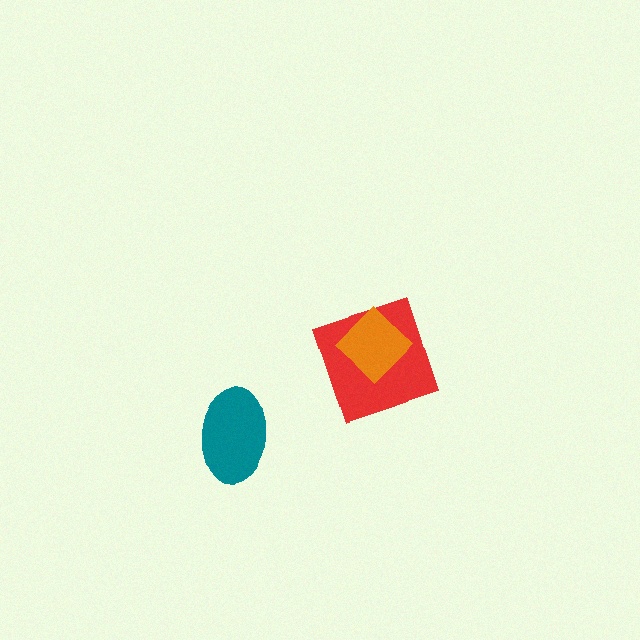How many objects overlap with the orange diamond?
1 object overlaps with the orange diamond.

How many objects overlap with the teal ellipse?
0 objects overlap with the teal ellipse.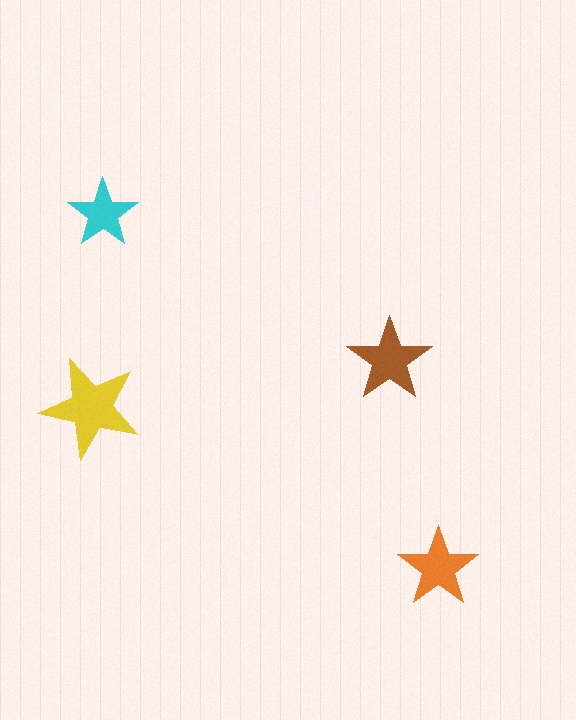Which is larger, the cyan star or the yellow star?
The yellow one.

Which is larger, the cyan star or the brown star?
The brown one.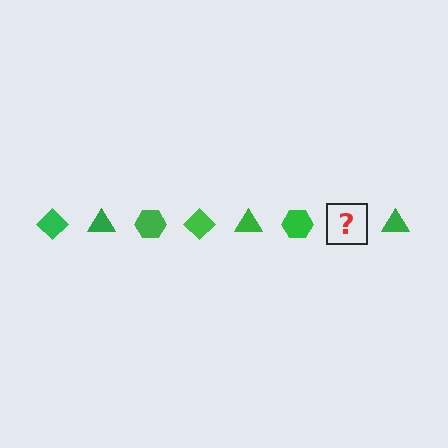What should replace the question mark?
The question mark should be replaced with a green diamond.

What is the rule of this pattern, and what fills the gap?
The rule is that the pattern cycles through diamond, triangle, hexagon shapes in green. The gap should be filled with a green diamond.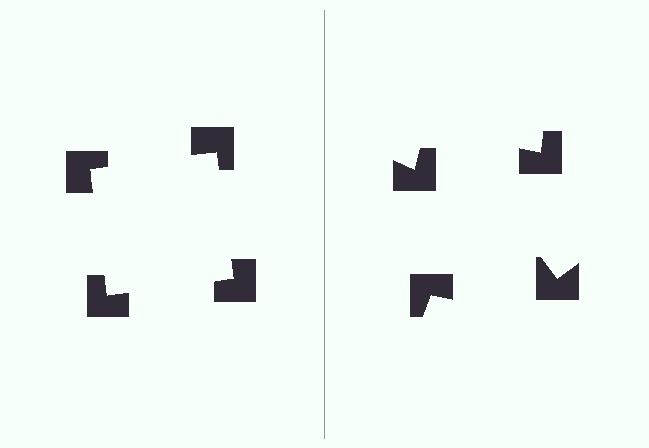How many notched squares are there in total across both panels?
8 — 4 on each side.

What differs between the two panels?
The notched squares are positioned identically on both sides; only the wedge orientations differ. On the left they align to a square; on the right they are misaligned.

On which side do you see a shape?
An illusory square appears on the left side. On the right side the wedge cuts are rotated, so no coherent shape forms.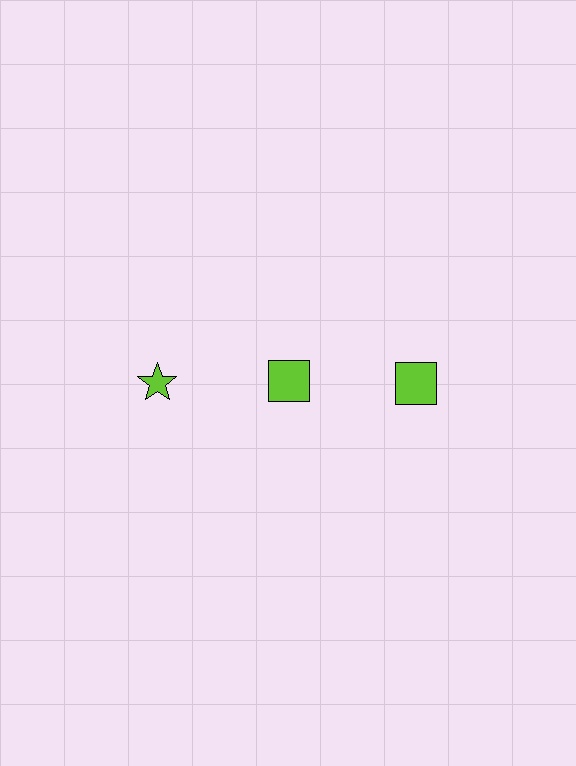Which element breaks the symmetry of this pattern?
The lime star in the top row, leftmost column breaks the symmetry. All other shapes are lime squares.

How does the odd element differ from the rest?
It has a different shape: star instead of square.